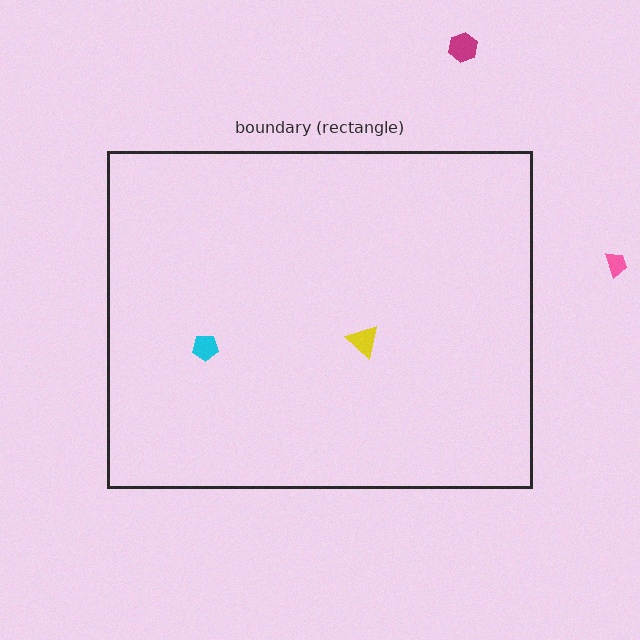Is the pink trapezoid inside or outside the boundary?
Outside.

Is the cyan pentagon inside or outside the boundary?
Inside.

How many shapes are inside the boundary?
2 inside, 2 outside.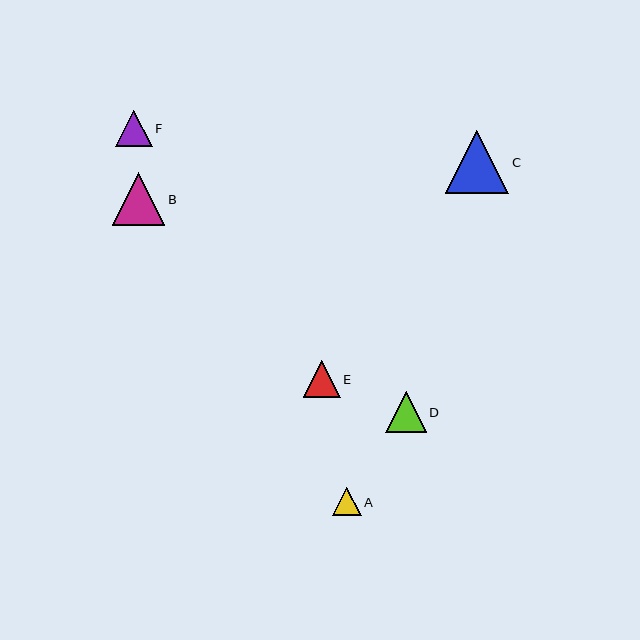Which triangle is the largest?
Triangle C is the largest with a size of approximately 63 pixels.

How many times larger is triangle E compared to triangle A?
Triangle E is approximately 1.3 times the size of triangle A.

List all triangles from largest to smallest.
From largest to smallest: C, B, D, E, F, A.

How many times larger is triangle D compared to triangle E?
Triangle D is approximately 1.1 times the size of triangle E.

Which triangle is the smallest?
Triangle A is the smallest with a size of approximately 28 pixels.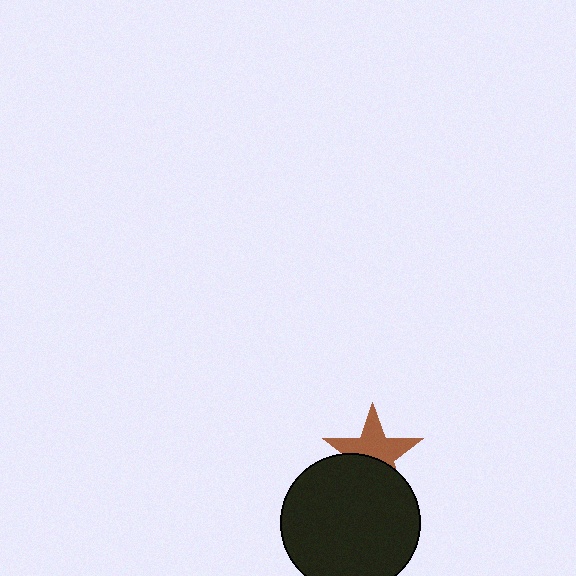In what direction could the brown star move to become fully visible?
The brown star could move up. That would shift it out from behind the black circle entirely.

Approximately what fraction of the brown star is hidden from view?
Roughly 42% of the brown star is hidden behind the black circle.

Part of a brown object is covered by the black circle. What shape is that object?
It is a star.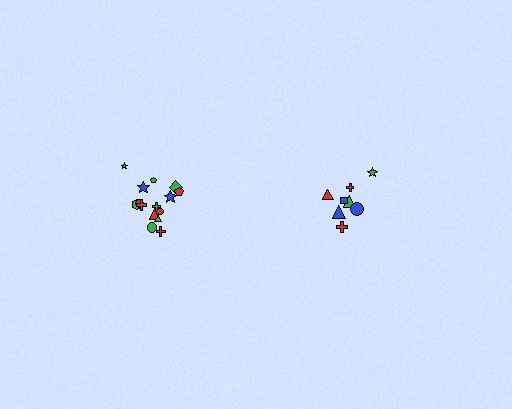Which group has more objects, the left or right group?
The left group.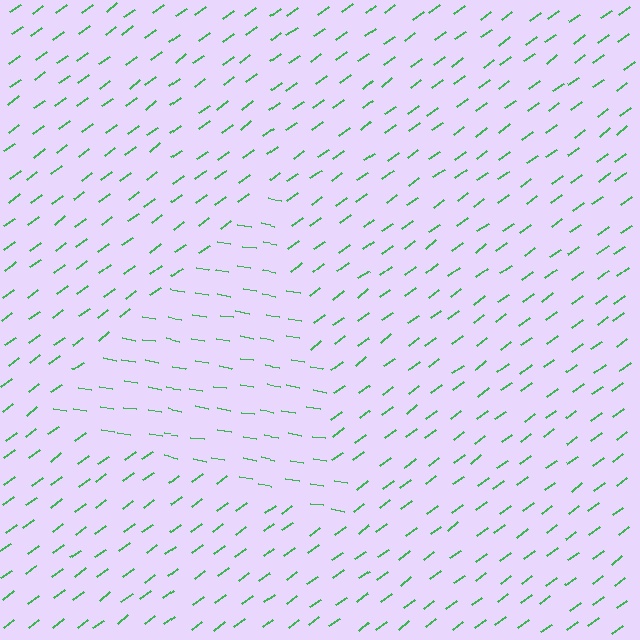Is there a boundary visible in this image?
Yes, there is a texture boundary formed by a change in line orientation.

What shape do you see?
I see a triangle.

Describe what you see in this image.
The image is filled with small green line segments. A triangle region in the image has lines oriented differently from the surrounding lines, creating a visible texture boundary.